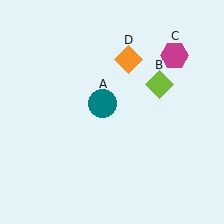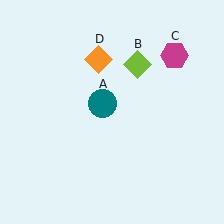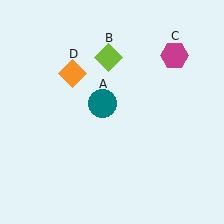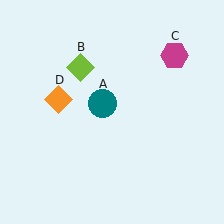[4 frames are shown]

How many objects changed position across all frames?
2 objects changed position: lime diamond (object B), orange diamond (object D).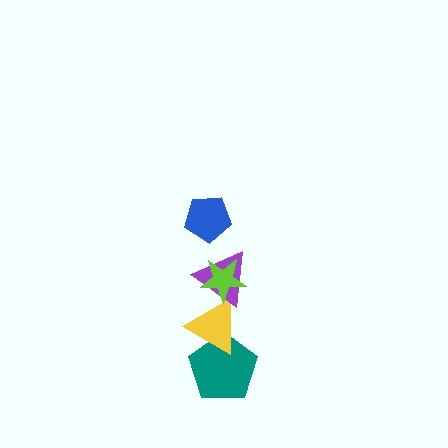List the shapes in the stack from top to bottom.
From top to bottom: the blue pentagon, the lime star, the purple triangle, the yellow triangle, the teal pentagon.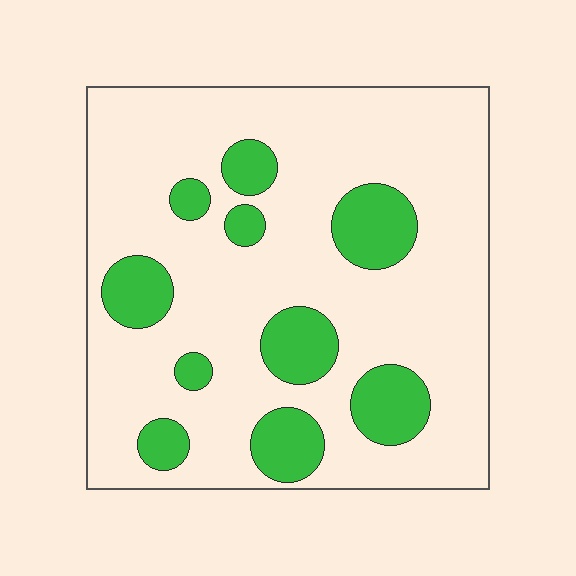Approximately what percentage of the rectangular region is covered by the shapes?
Approximately 20%.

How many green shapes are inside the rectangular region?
10.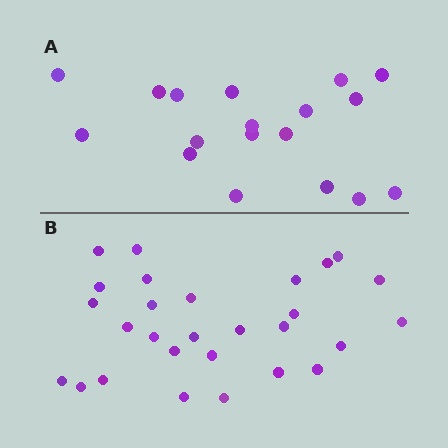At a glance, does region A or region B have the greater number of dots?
Region B (the bottom region) has more dots.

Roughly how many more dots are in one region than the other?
Region B has roughly 10 or so more dots than region A.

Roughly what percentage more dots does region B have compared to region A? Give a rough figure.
About 55% more.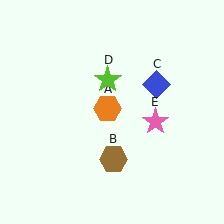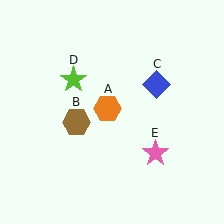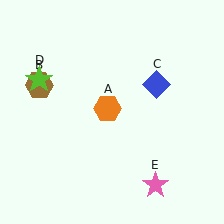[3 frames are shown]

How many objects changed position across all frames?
3 objects changed position: brown hexagon (object B), lime star (object D), pink star (object E).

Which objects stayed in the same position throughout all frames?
Orange hexagon (object A) and blue diamond (object C) remained stationary.